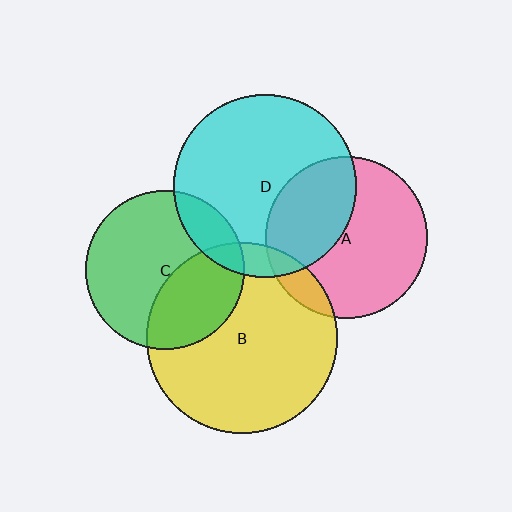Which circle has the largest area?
Circle B (yellow).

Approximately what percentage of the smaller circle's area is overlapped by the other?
Approximately 35%.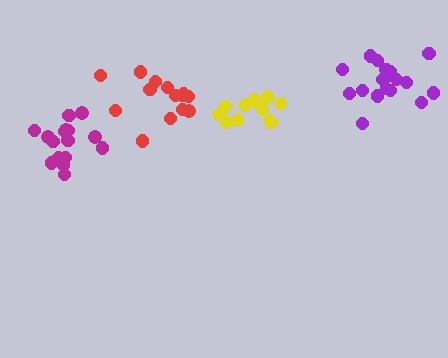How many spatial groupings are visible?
There are 4 spatial groupings.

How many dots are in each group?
Group 1: 14 dots, Group 2: 17 dots, Group 3: 14 dots, Group 4: 17 dots (62 total).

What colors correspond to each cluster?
The clusters are colored: yellow, magenta, red, purple.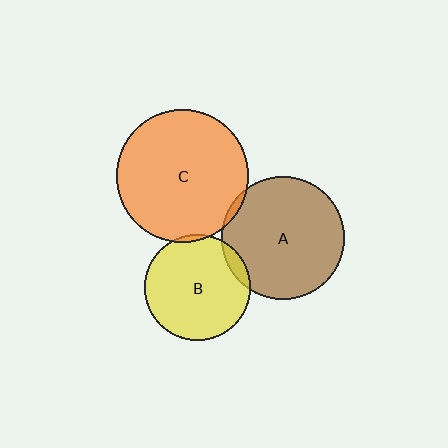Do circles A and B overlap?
Yes.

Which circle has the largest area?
Circle C (orange).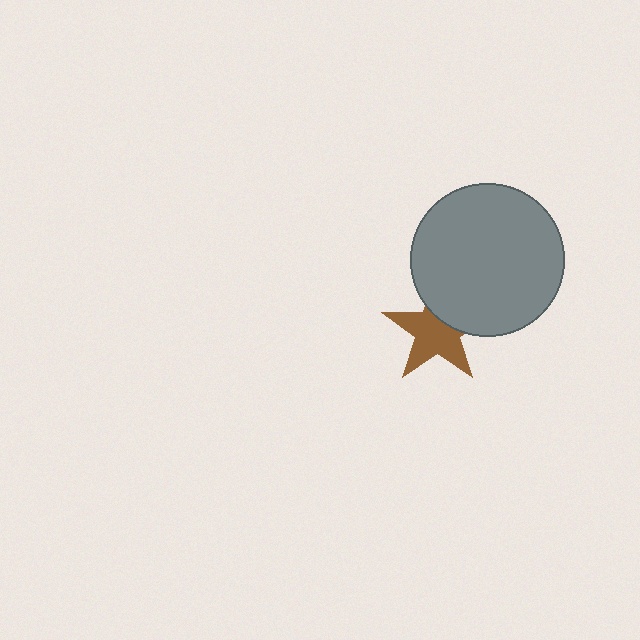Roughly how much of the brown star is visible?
Most of it is visible (roughly 67%).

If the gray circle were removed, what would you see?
You would see the complete brown star.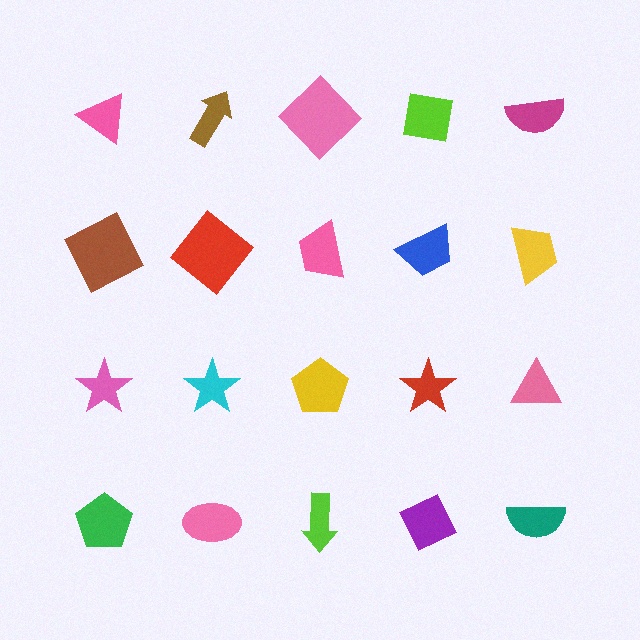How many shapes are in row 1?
5 shapes.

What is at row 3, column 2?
A cyan star.